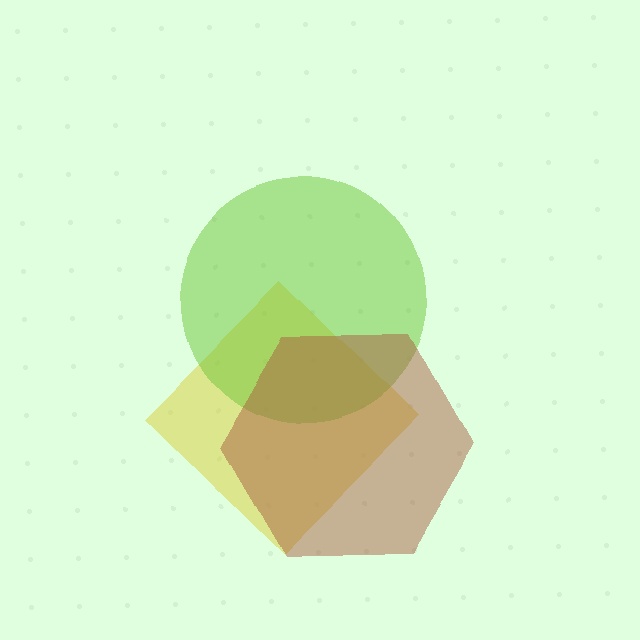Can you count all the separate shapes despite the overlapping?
Yes, there are 3 separate shapes.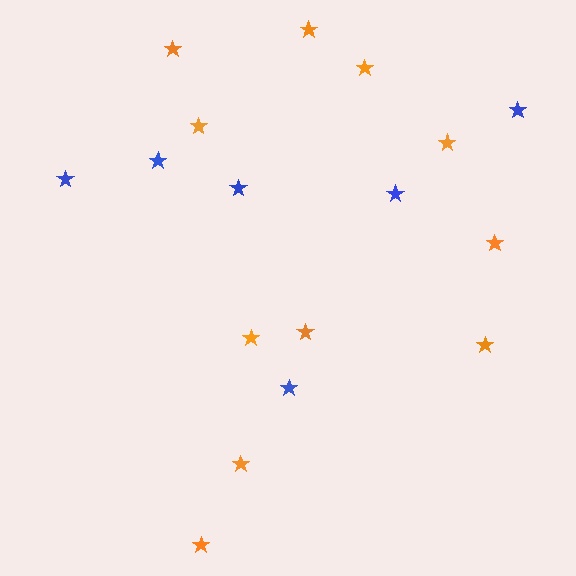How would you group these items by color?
There are 2 groups: one group of orange stars (11) and one group of blue stars (6).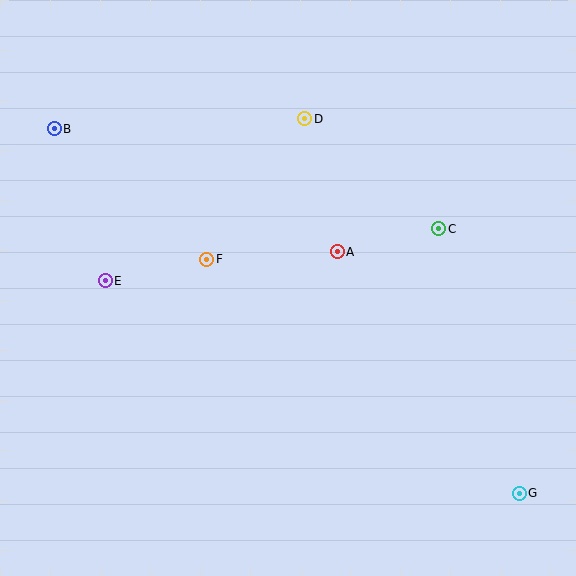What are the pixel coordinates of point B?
Point B is at (54, 129).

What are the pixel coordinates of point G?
Point G is at (519, 493).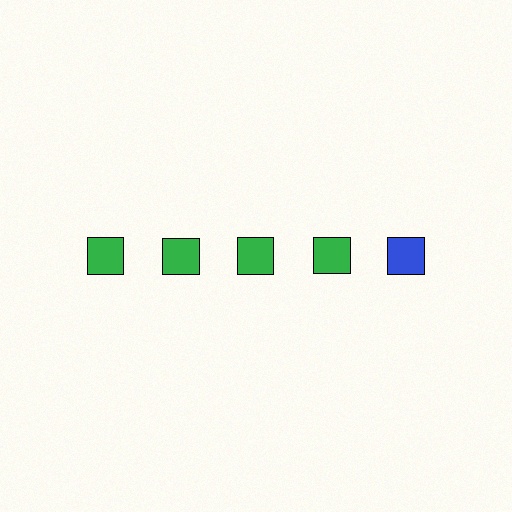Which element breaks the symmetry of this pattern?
The blue square in the top row, rightmost column breaks the symmetry. All other shapes are green squares.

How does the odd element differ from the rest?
It has a different color: blue instead of green.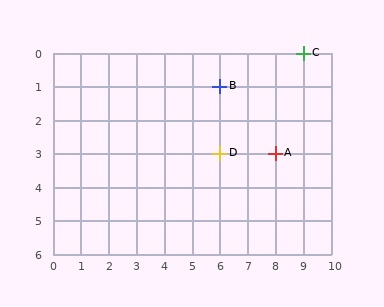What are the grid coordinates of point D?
Point D is at grid coordinates (6, 3).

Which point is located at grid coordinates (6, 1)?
Point B is at (6, 1).